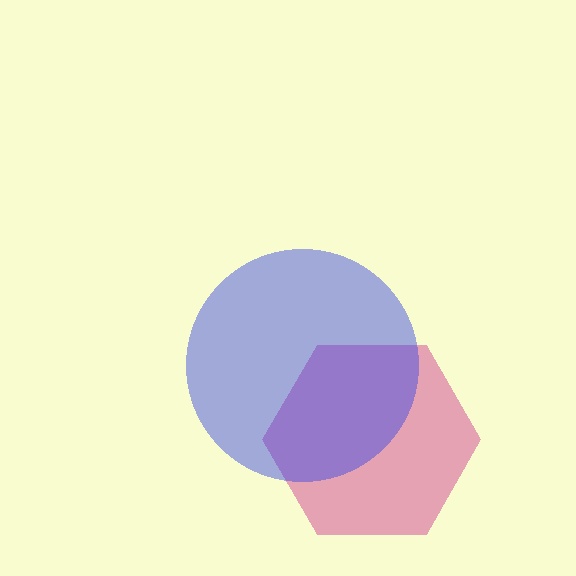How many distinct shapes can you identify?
There are 2 distinct shapes: a magenta hexagon, a blue circle.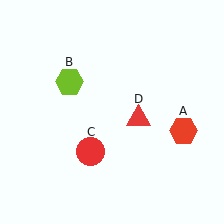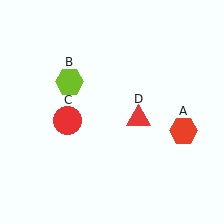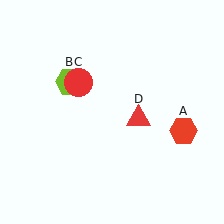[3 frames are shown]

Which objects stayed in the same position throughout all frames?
Red hexagon (object A) and lime hexagon (object B) and red triangle (object D) remained stationary.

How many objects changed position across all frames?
1 object changed position: red circle (object C).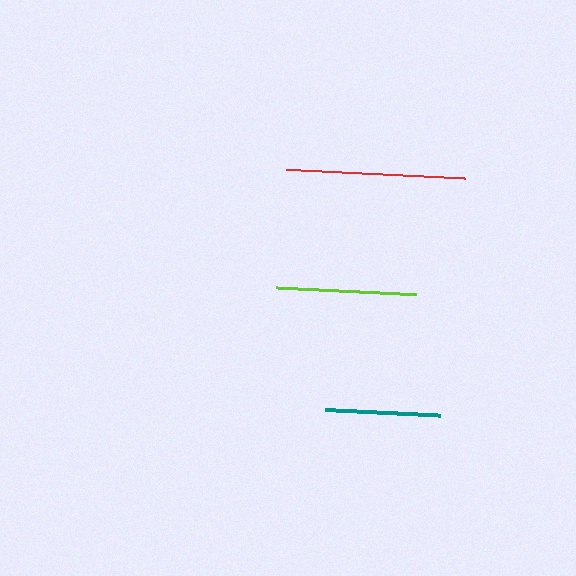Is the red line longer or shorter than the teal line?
The red line is longer than the teal line.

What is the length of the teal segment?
The teal segment is approximately 115 pixels long.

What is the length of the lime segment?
The lime segment is approximately 140 pixels long.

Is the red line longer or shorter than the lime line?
The red line is longer than the lime line.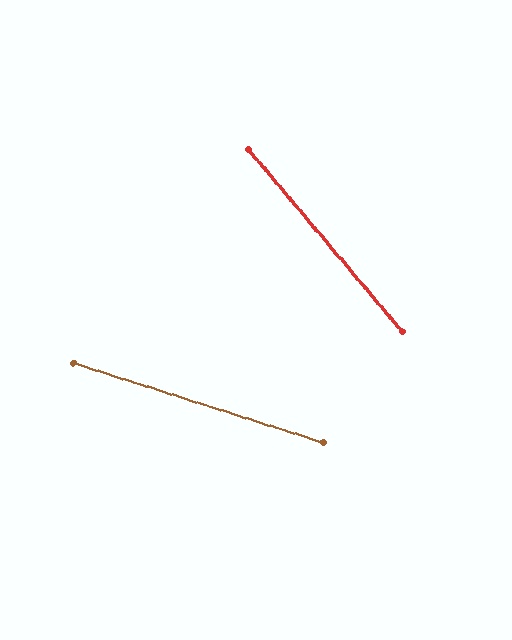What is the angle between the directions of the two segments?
Approximately 32 degrees.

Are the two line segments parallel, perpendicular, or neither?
Neither parallel nor perpendicular — they differ by about 32°.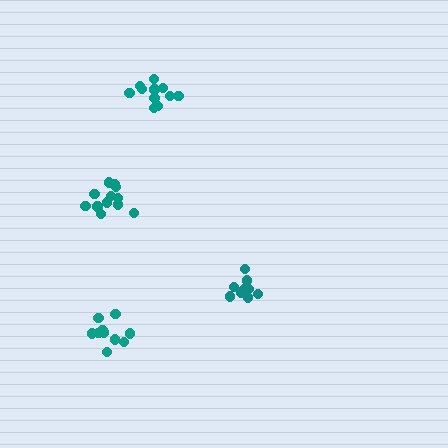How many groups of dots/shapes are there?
There are 4 groups.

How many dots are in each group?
Group 1: 10 dots, Group 2: 12 dots, Group 3: 11 dots, Group 4: 10 dots (43 total).